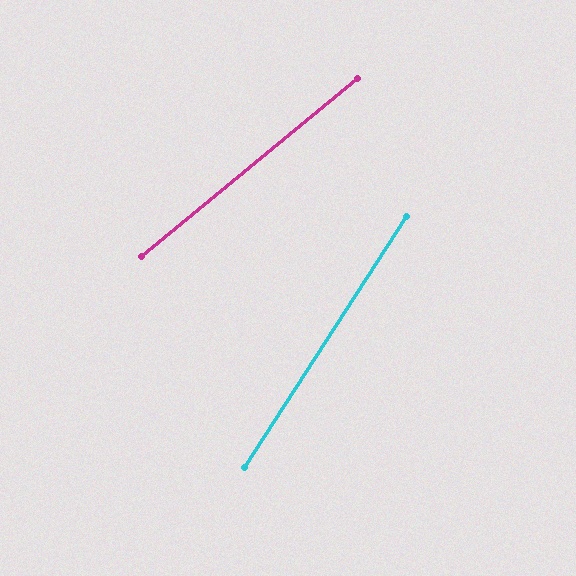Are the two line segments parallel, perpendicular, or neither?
Neither parallel nor perpendicular — they differ by about 18°.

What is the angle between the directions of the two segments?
Approximately 18 degrees.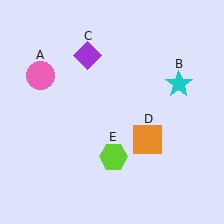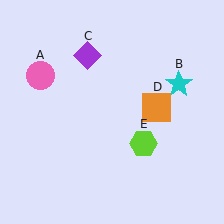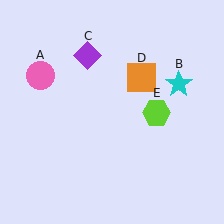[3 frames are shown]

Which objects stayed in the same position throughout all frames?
Pink circle (object A) and cyan star (object B) and purple diamond (object C) remained stationary.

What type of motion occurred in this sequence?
The orange square (object D), lime hexagon (object E) rotated counterclockwise around the center of the scene.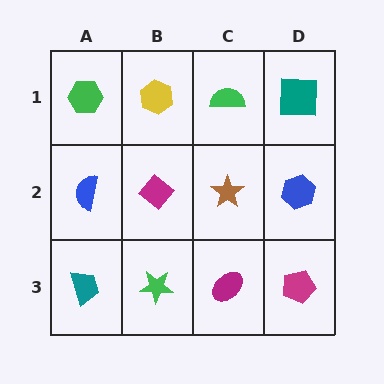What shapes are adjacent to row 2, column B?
A yellow hexagon (row 1, column B), a green star (row 3, column B), a blue semicircle (row 2, column A), a brown star (row 2, column C).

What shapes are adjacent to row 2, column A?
A green hexagon (row 1, column A), a teal trapezoid (row 3, column A), a magenta diamond (row 2, column B).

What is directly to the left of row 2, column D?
A brown star.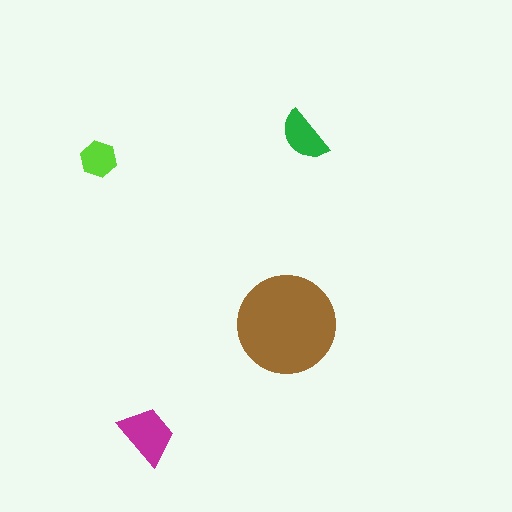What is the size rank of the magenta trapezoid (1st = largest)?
2nd.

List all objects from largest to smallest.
The brown circle, the magenta trapezoid, the green semicircle, the lime hexagon.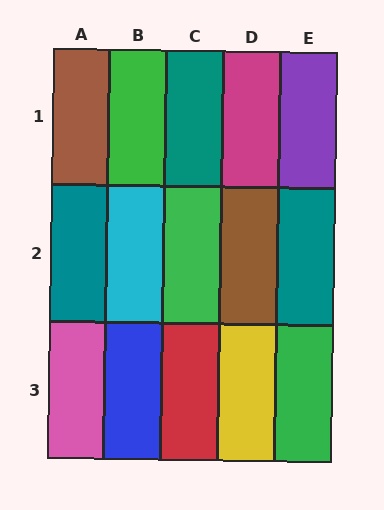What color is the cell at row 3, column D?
Yellow.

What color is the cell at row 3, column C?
Red.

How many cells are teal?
3 cells are teal.